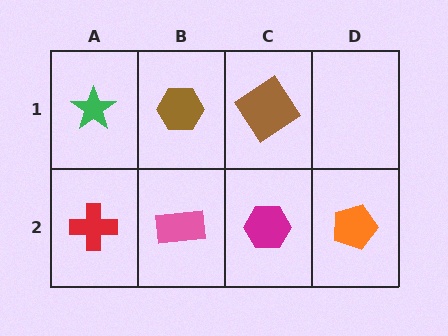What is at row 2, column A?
A red cross.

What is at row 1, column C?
A brown diamond.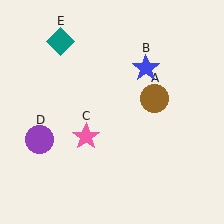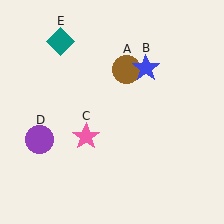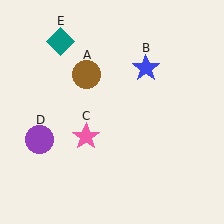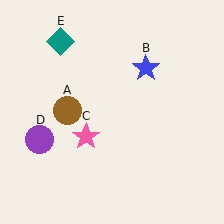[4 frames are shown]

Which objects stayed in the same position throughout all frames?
Blue star (object B) and pink star (object C) and purple circle (object D) and teal diamond (object E) remained stationary.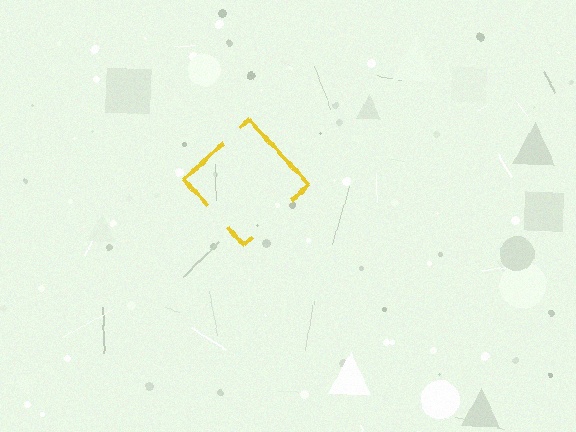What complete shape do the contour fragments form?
The contour fragments form a diamond.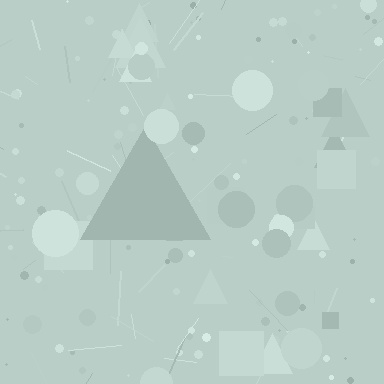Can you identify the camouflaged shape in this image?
The camouflaged shape is a triangle.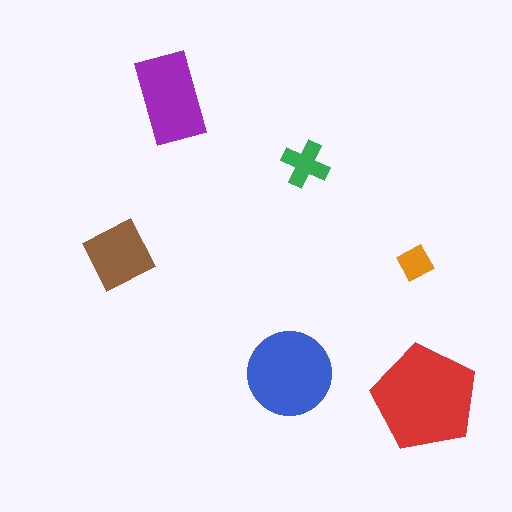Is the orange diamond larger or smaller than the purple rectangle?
Smaller.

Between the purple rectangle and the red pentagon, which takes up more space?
The red pentagon.